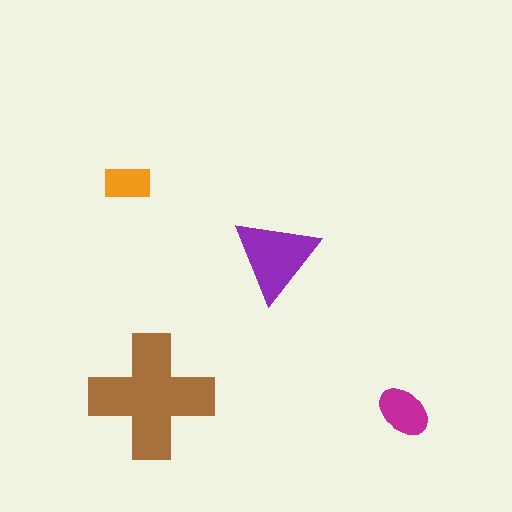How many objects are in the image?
There are 4 objects in the image.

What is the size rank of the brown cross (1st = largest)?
1st.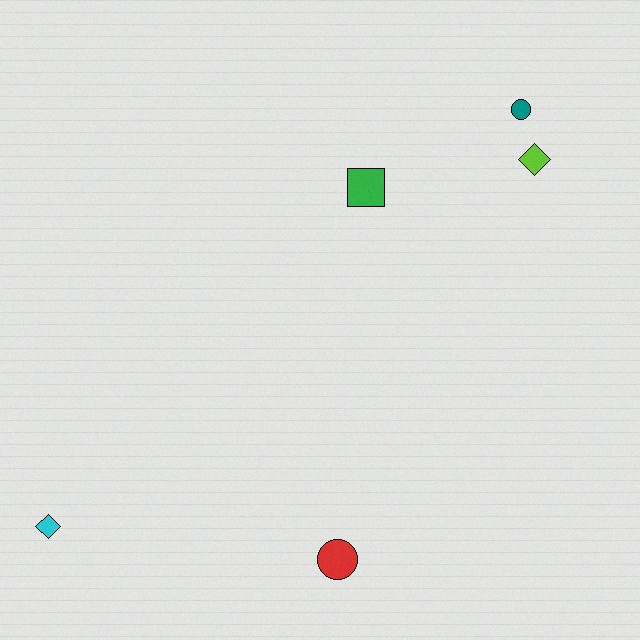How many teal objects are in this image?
There is 1 teal object.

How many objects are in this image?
There are 5 objects.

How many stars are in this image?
There are no stars.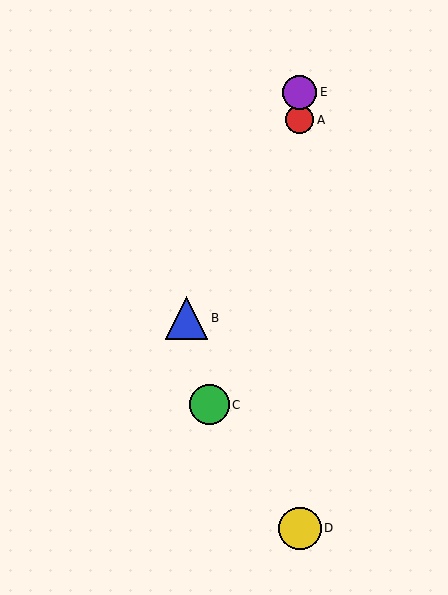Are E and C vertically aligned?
No, E is at x≈300 and C is at x≈209.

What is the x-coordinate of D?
Object D is at x≈300.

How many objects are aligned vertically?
3 objects (A, D, E) are aligned vertically.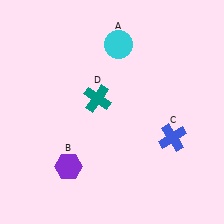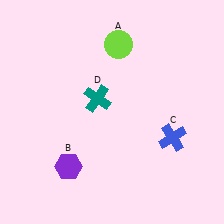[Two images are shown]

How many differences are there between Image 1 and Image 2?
There is 1 difference between the two images.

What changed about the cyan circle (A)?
In Image 1, A is cyan. In Image 2, it changed to lime.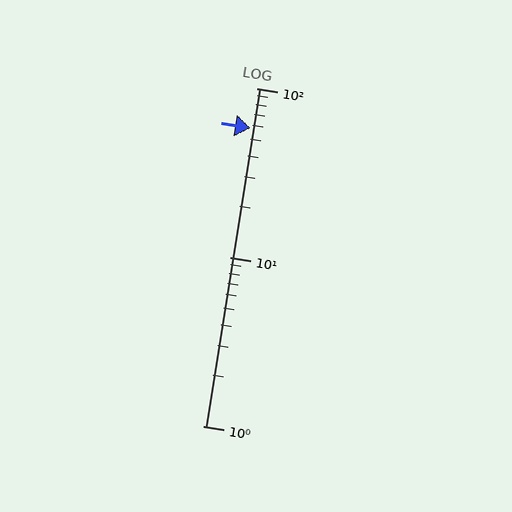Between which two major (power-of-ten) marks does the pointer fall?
The pointer is between 10 and 100.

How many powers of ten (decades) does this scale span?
The scale spans 2 decades, from 1 to 100.